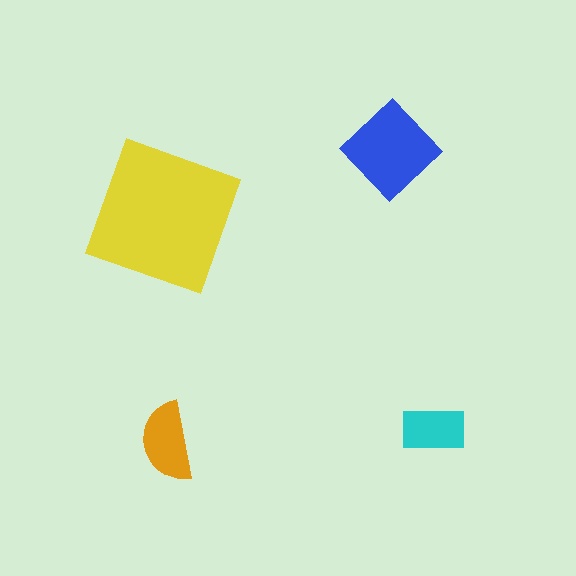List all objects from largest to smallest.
The yellow square, the blue diamond, the orange semicircle, the cyan rectangle.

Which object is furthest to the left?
The yellow square is leftmost.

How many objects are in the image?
There are 4 objects in the image.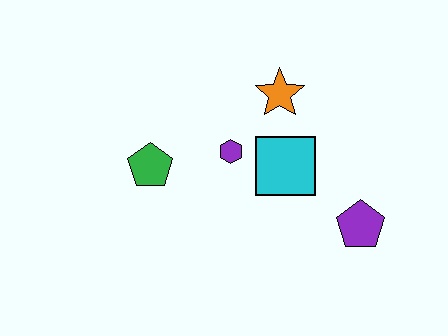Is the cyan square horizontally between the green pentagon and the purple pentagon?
Yes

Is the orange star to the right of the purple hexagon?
Yes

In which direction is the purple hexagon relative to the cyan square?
The purple hexagon is to the left of the cyan square.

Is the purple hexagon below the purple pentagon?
No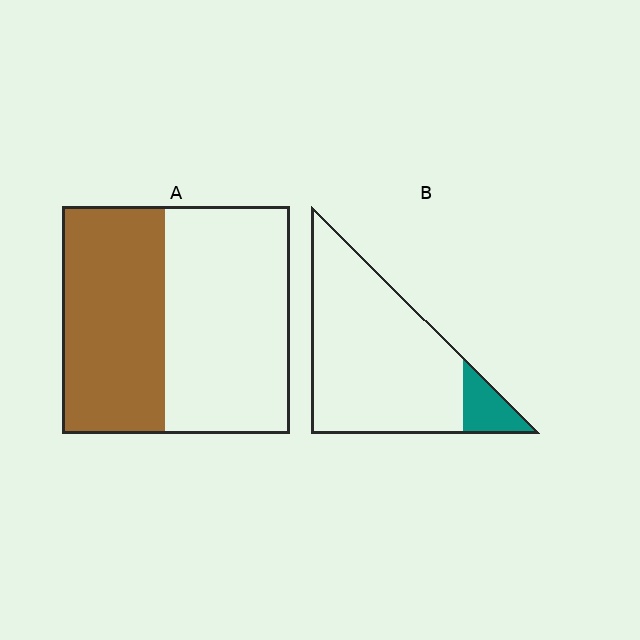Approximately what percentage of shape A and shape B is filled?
A is approximately 45% and B is approximately 10%.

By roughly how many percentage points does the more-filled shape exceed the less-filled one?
By roughly 35 percentage points (A over B).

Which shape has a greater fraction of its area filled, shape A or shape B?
Shape A.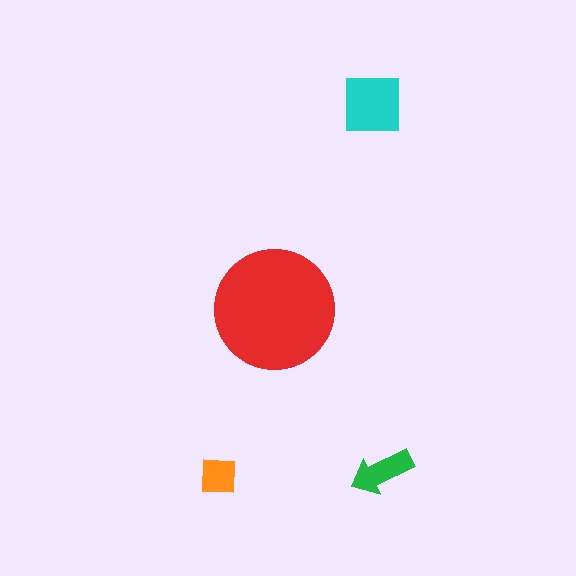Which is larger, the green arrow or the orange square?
The green arrow.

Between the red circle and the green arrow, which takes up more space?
The red circle.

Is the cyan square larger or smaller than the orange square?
Larger.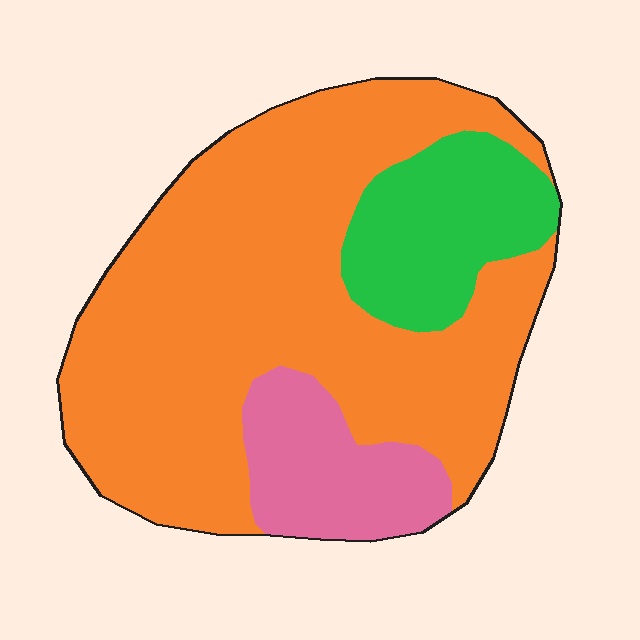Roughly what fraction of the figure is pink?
Pink takes up less than a sixth of the figure.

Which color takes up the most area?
Orange, at roughly 70%.